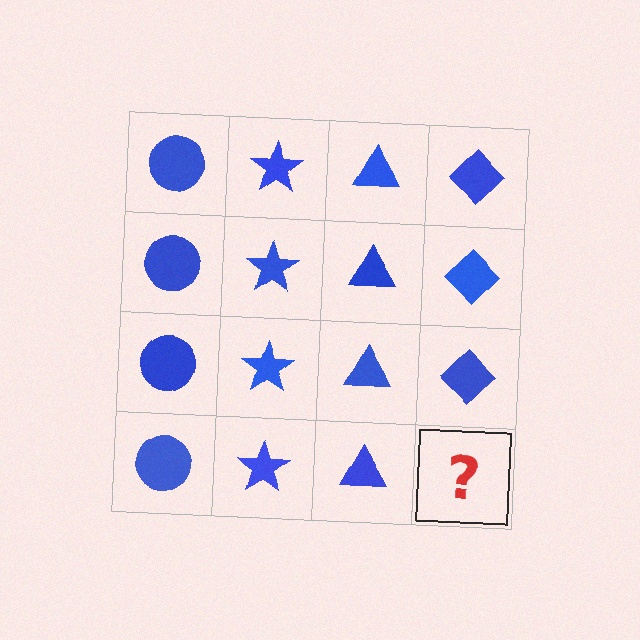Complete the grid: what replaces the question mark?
The question mark should be replaced with a blue diamond.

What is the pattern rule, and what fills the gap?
The rule is that each column has a consistent shape. The gap should be filled with a blue diamond.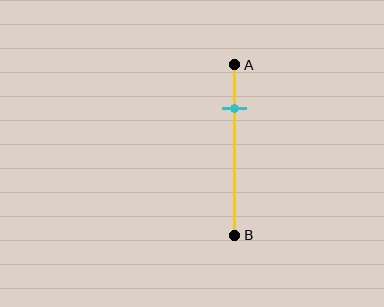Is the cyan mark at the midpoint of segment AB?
No, the mark is at about 25% from A, not at the 50% midpoint.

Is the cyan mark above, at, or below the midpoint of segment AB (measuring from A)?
The cyan mark is above the midpoint of segment AB.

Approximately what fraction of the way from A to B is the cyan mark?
The cyan mark is approximately 25% of the way from A to B.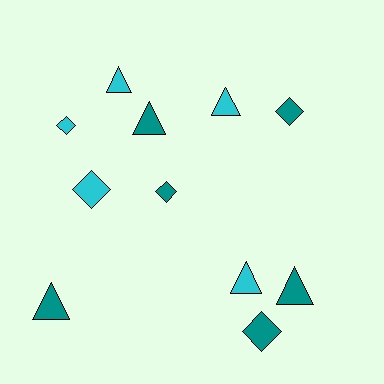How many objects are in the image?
There are 11 objects.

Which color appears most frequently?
Teal, with 6 objects.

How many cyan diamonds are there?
There are 2 cyan diamonds.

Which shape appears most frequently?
Triangle, with 6 objects.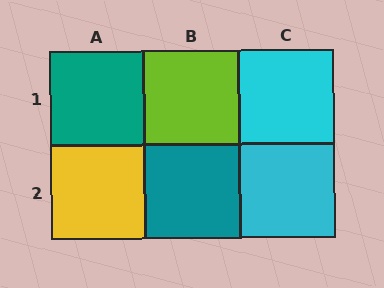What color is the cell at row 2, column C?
Cyan.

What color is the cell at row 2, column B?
Teal.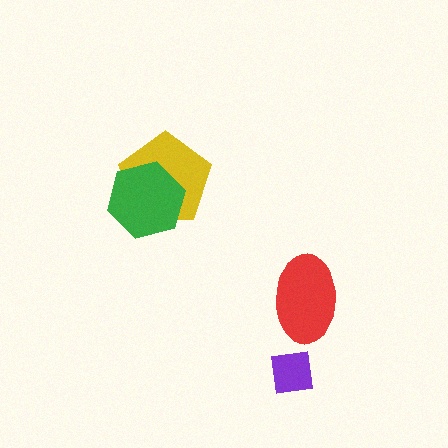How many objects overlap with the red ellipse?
0 objects overlap with the red ellipse.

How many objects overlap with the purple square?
0 objects overlap with the purple square.